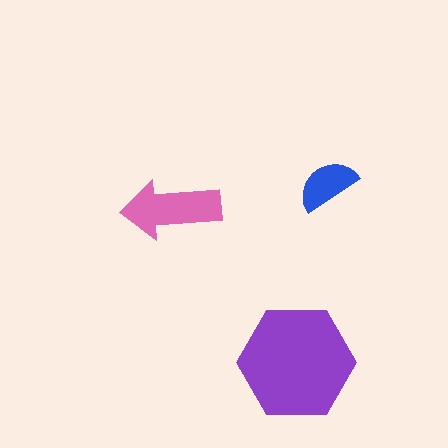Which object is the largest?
The purple hexagon.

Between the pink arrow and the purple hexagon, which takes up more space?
The purple hexagon.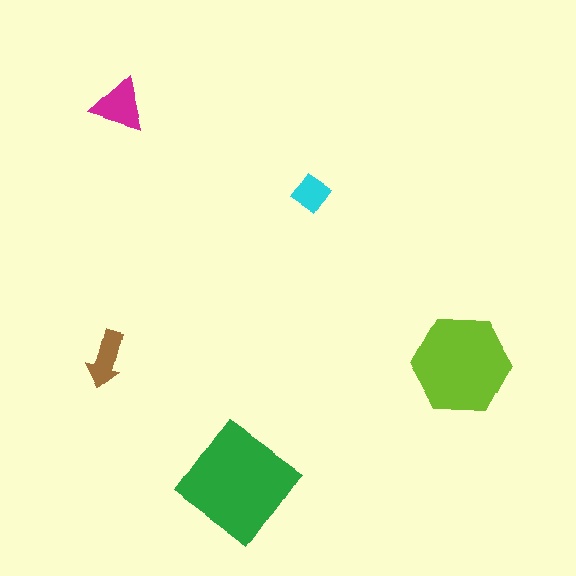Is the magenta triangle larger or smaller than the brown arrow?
Larger.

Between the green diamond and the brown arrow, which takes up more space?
The green diamond.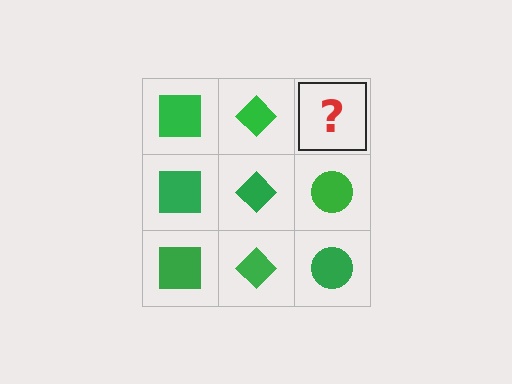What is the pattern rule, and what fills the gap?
The rule is that each column has a consistent shape. The gap should be filled with a green circle.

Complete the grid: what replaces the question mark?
The question mark should be replaced with a green circle.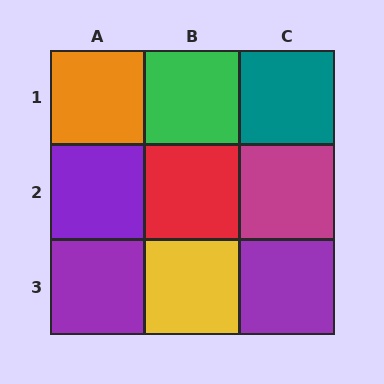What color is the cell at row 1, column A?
Orange.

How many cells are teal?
1 cell is teal.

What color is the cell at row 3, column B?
Yellow.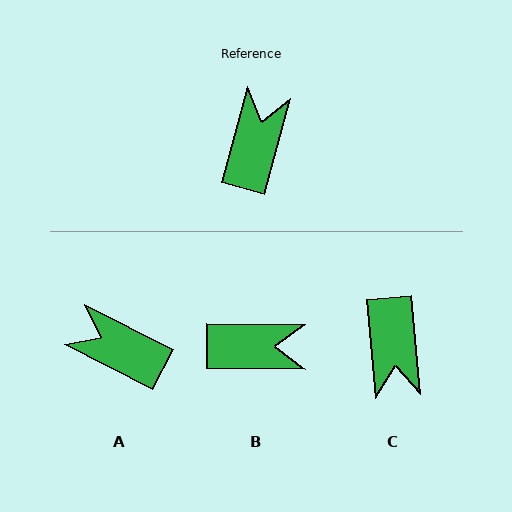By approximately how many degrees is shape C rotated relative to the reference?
Approximately 159 degrees clockwise.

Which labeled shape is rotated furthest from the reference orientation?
C, about 159 degrees away.